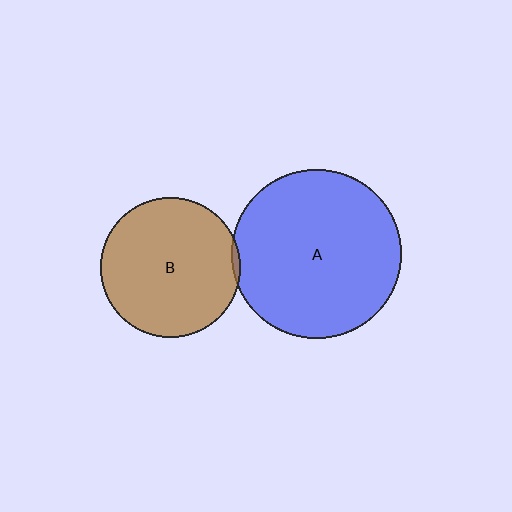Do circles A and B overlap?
Yes.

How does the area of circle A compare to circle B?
Approximately 1.5 times.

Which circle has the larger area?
Circle A (blue).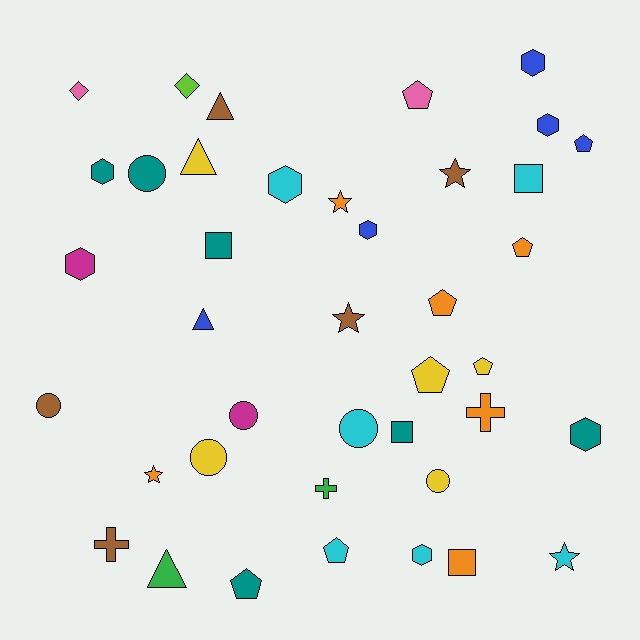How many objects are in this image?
There are 40 objects.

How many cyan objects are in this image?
There are 6 cyan objects.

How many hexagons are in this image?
There are 8 hexagons.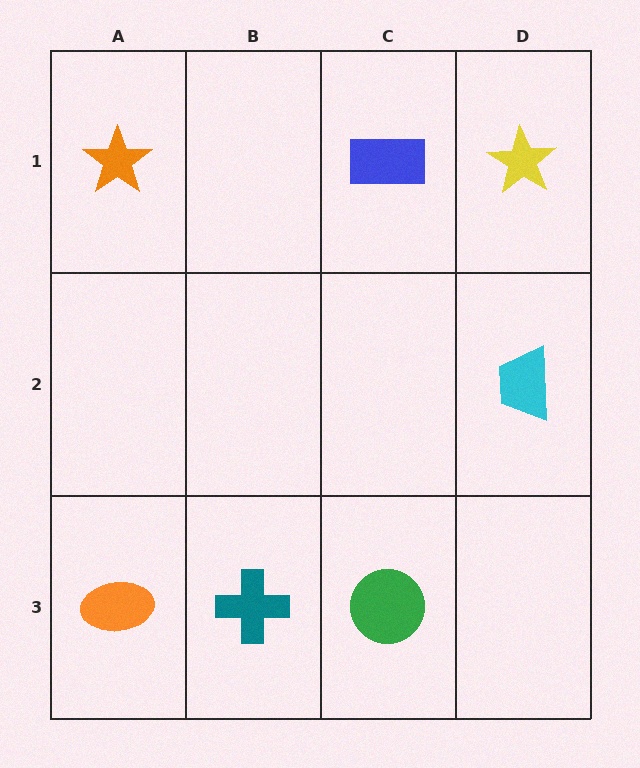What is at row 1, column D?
A yellow star.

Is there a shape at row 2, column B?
No, that cell is empty.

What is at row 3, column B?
A teal cross.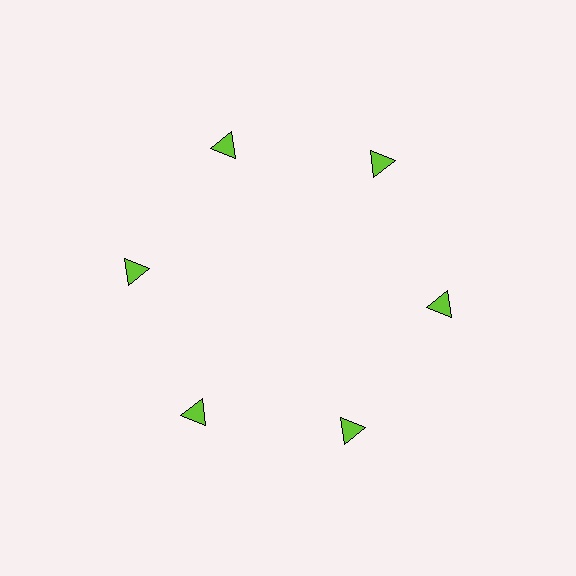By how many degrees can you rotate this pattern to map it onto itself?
The pattern maps onto itself every 60 degrees of rotation.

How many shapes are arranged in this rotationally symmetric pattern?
There are 6 shapes, arranged in 6 groups of 1.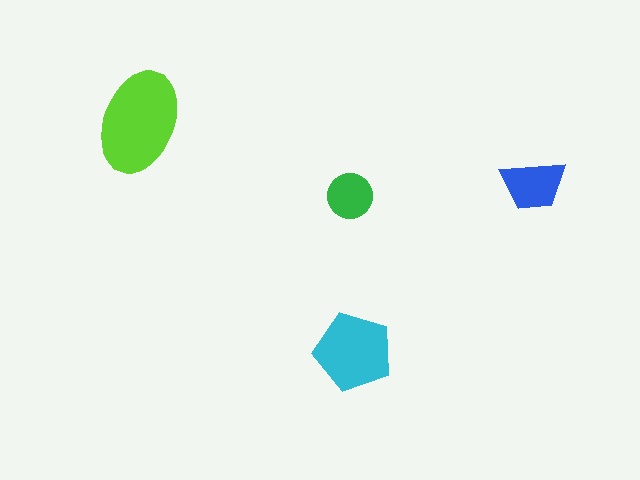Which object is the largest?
The lime ellipse.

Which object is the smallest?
The green circle.